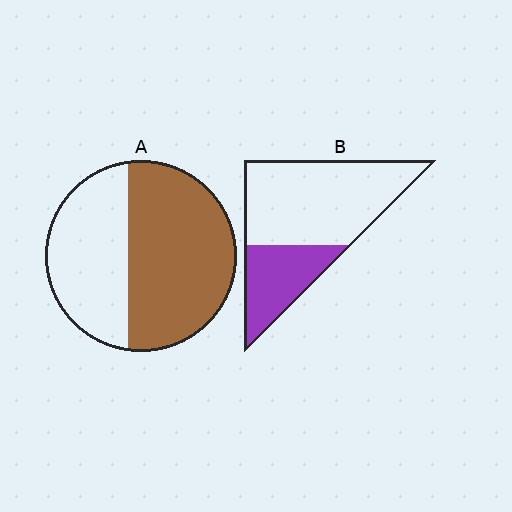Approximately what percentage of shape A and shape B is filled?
A is approximately 60% and B is approximately 30%.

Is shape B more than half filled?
No.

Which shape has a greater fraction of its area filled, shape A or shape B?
Shape A.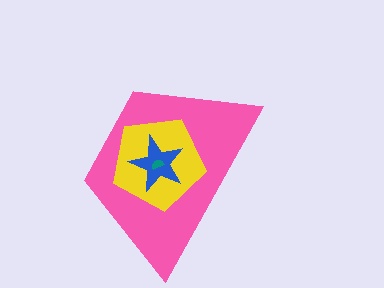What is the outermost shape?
The pink trapezoid.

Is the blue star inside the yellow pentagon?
Yes.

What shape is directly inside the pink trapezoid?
The yellow pentagon.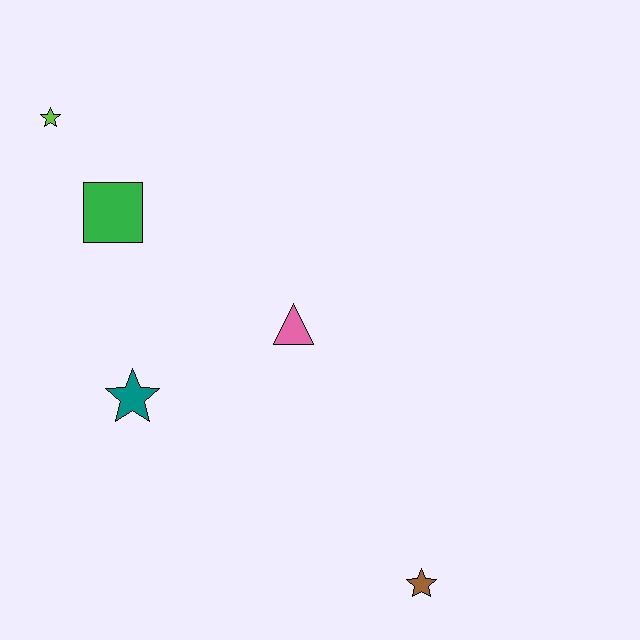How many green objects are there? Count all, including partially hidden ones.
There is 1 green object.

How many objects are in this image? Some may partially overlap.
There are 5 objects.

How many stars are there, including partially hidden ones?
There are 3 stars.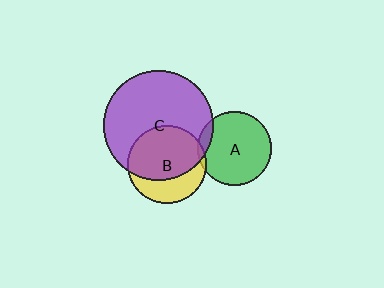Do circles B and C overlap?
Yes.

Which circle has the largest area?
Circle C (purple).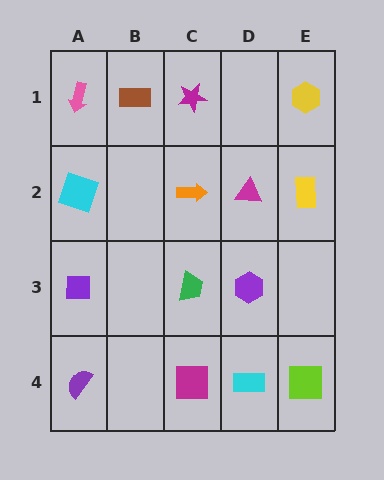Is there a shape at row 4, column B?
No, that cell is empty.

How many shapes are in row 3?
3 shapes.